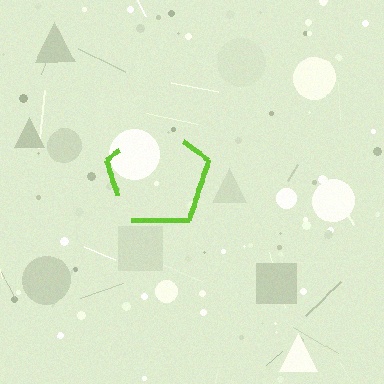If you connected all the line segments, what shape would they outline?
They would outline a pentagon.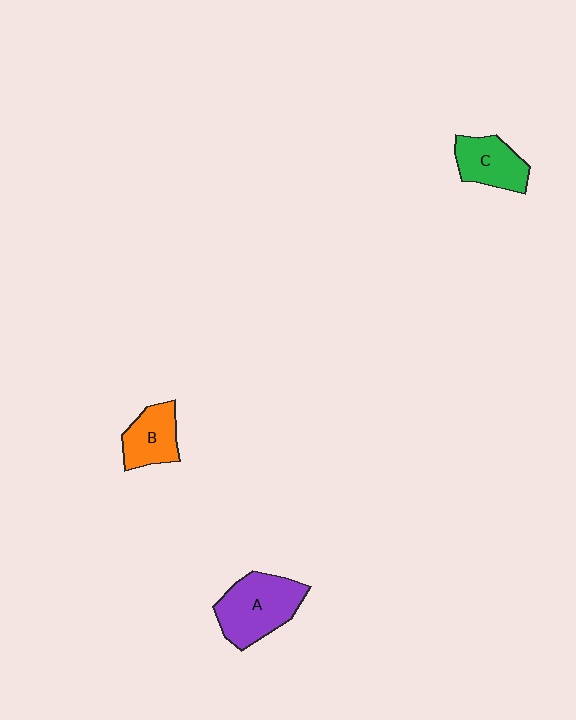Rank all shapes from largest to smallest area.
From largest to smallest: A (purple), C (green), B (orange).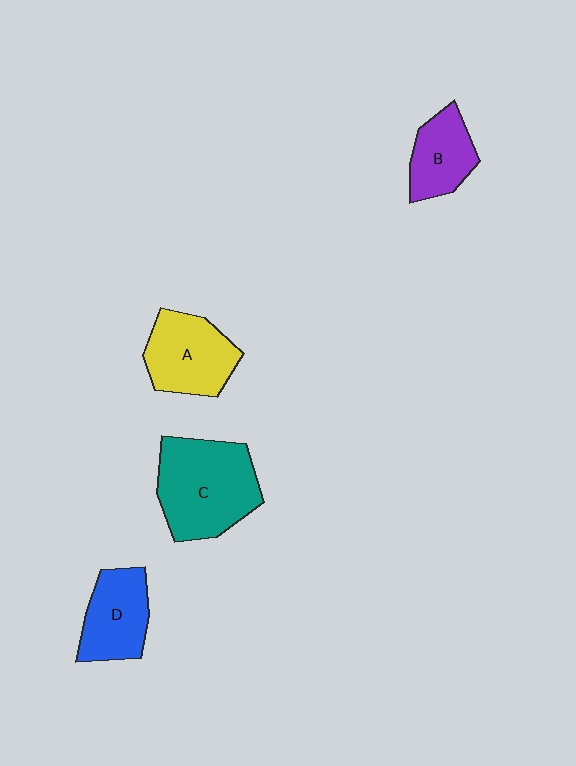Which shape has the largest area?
Shape C (teal).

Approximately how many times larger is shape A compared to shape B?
Approximately 1.4 times.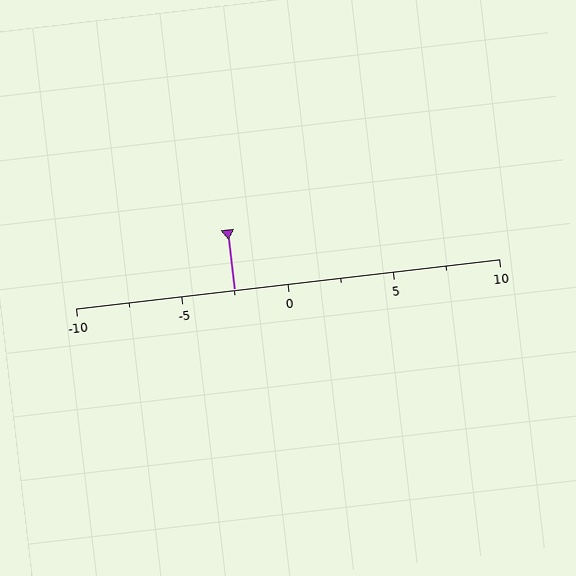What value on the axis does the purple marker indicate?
The marker indicates approximately -2.5.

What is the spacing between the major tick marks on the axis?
The major ticks are spaced 5 apart.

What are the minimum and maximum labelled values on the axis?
The axis runs from -10 to 10.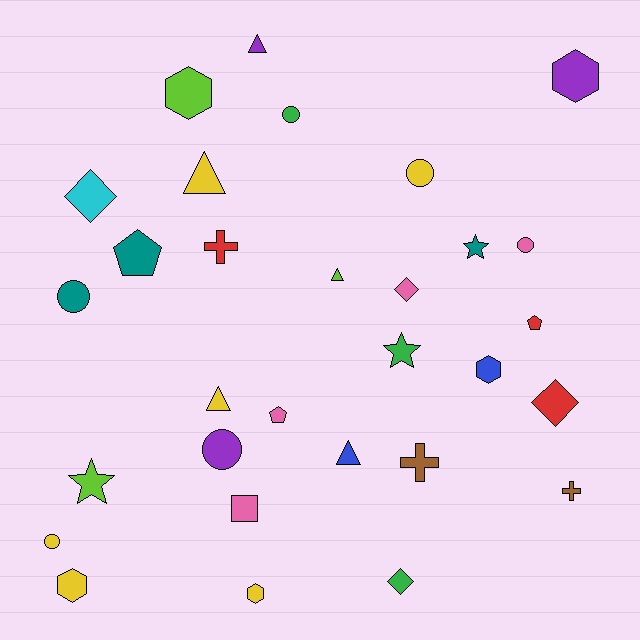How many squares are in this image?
There is 1 square.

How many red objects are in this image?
There are 3 red objects.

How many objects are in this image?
There are 30 objects.